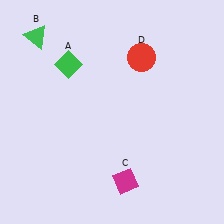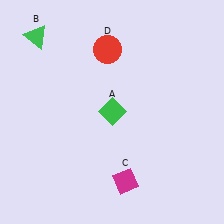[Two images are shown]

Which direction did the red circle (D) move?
The red circle (D) moved left.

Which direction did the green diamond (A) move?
The green diamond (A) moved down.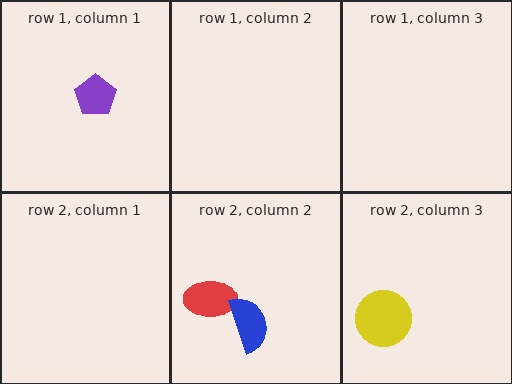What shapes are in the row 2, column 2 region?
The red ellipse, the blue semicircle.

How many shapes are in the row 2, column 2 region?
2.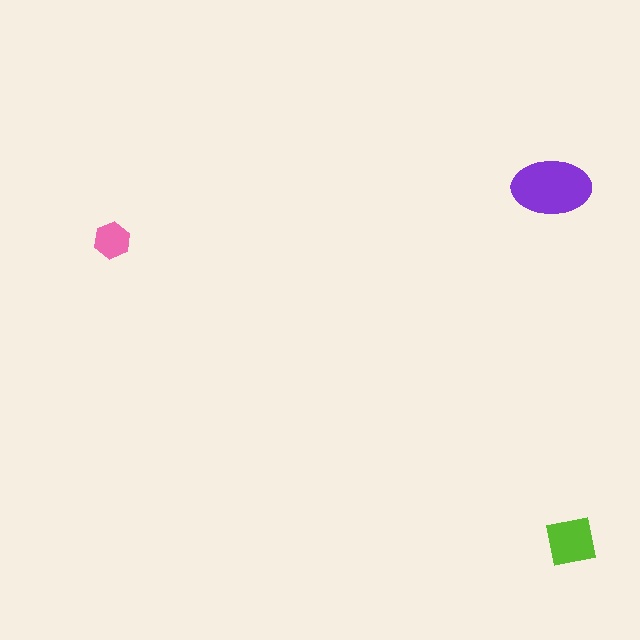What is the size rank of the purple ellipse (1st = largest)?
1st.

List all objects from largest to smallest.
The purple ellipse, the lime square, the pink hexagon.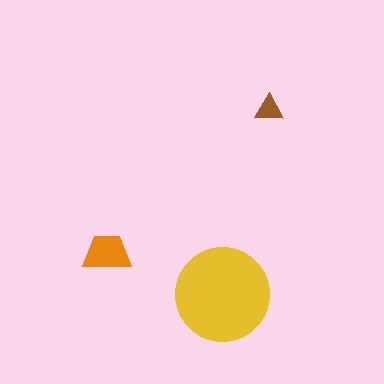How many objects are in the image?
There are 3 objects in the image.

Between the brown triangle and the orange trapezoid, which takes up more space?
The orange trapezoid.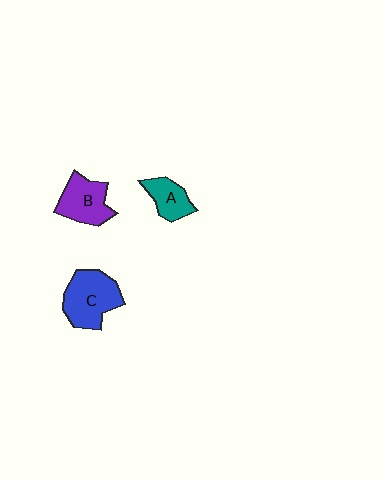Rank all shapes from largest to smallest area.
From largest to smallest: C (blue), B (purple), A (teal).